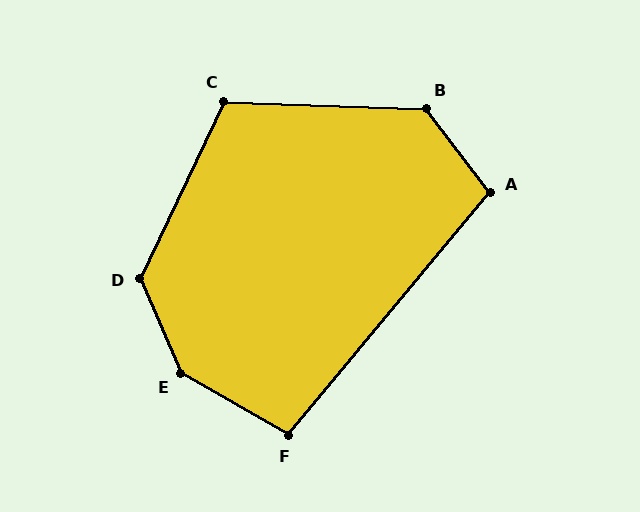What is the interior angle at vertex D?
Approximately 131 degrees (obtuse).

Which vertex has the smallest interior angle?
F, at approximately 100 degrees.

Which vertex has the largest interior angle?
E, at approximately 143 degrees.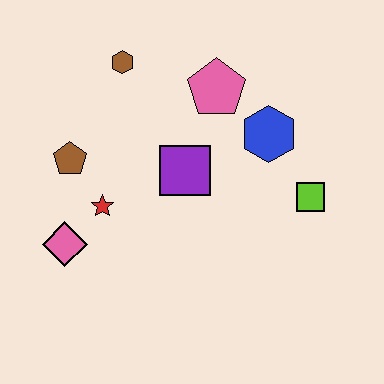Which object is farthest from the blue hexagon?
The pink diamond is farthest from the blue hexagon.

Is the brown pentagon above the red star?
Yes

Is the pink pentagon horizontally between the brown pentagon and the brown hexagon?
No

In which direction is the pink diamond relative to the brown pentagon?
The pink diamond is below the brown pentagon.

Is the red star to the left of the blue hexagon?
Yes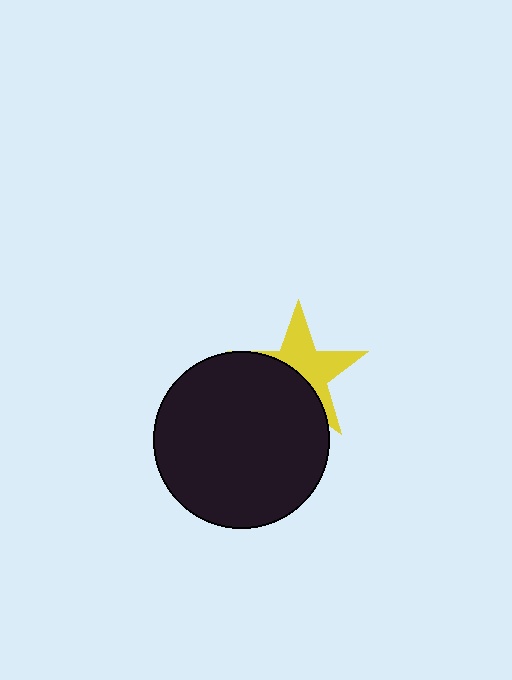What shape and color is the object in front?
The object in front is a black circle.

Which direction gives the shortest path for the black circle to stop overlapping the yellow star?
Moving down gives the shortest separation.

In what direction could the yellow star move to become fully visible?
The yellow star could move up. That would shift it out from behind the black circle entirely.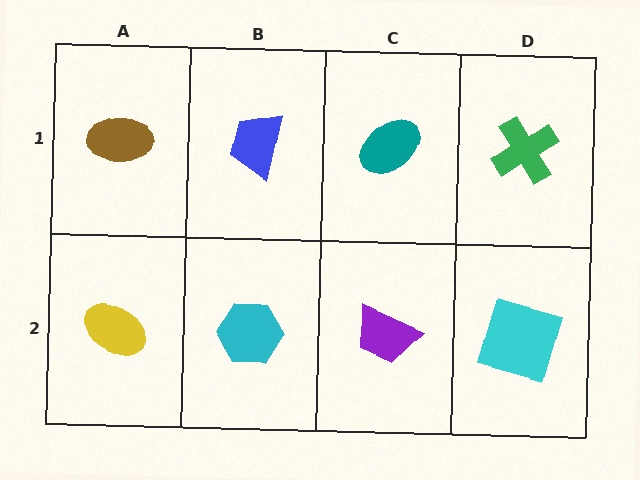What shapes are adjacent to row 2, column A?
A brown ellipse (row 1, column A), a cyan hexagon (row 2, column B).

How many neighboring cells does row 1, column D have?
2.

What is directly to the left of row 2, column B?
A yellow ellipse.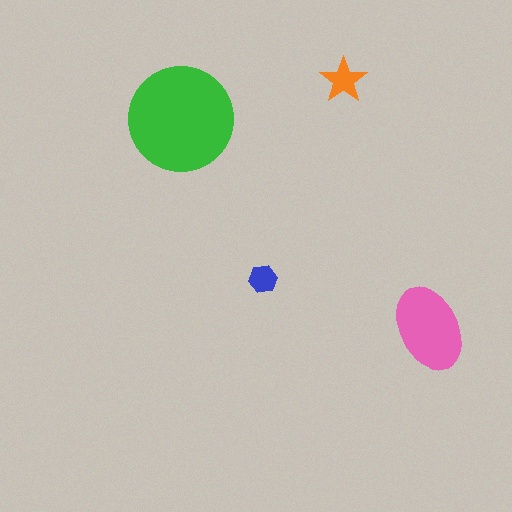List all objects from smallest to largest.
The blue hexagon, the orange star, the pink ellipse, the green circle.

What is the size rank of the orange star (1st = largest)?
3rd.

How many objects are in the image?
There are 4 objects in the image.